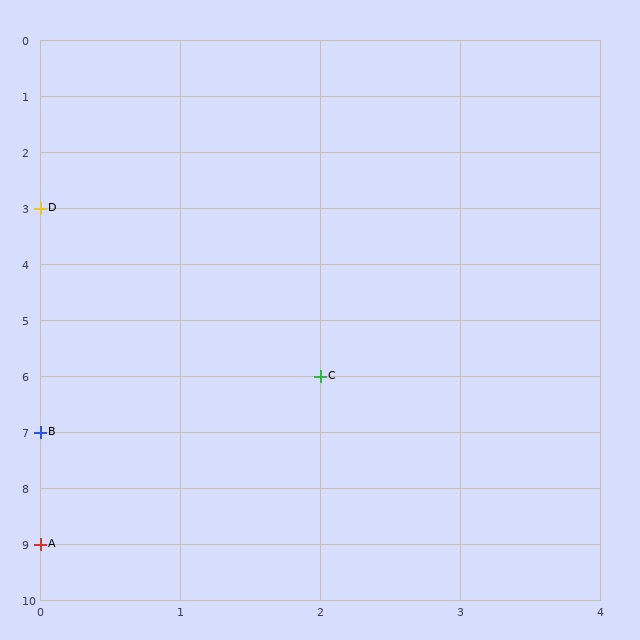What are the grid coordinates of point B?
Point B is at grid coordinates (0, 7).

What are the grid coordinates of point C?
Point C is at grid coordinates (2, 6).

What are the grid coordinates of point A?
Point A is at grid coordinates (0, 9).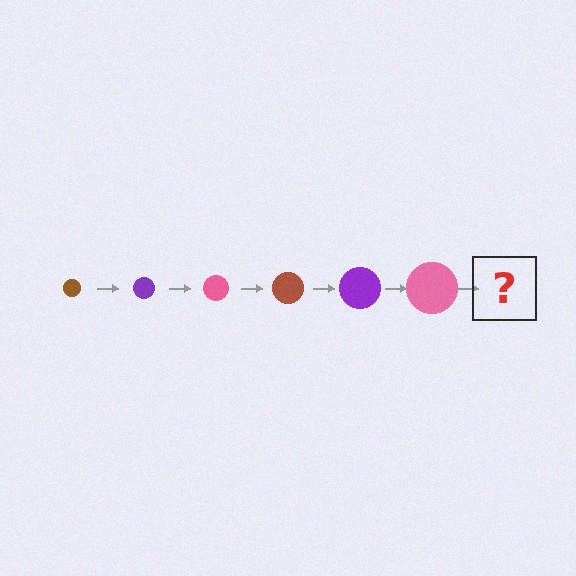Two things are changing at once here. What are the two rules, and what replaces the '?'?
The two rules are that the circle grows larger each step and the color cycles through brown, purple, and pink. The '?' should be a brown circle, larger than the previous one.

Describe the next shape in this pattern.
It should be a brown circle, larger than the previous one.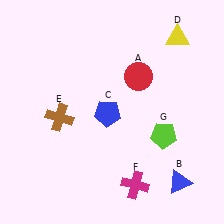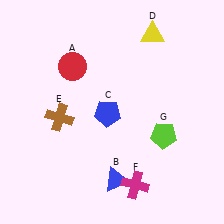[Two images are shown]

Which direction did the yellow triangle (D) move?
The yellow triangle (D) moved left.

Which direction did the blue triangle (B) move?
The blue triangle (B) moved left.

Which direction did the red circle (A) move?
The red circle (A) moved left.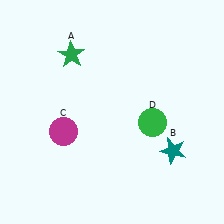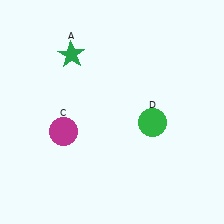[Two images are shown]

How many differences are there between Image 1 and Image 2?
There is 1 difference between the two images.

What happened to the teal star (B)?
The teal star (B) was removed in Image 2. It was in the bottom-right area of Image 1.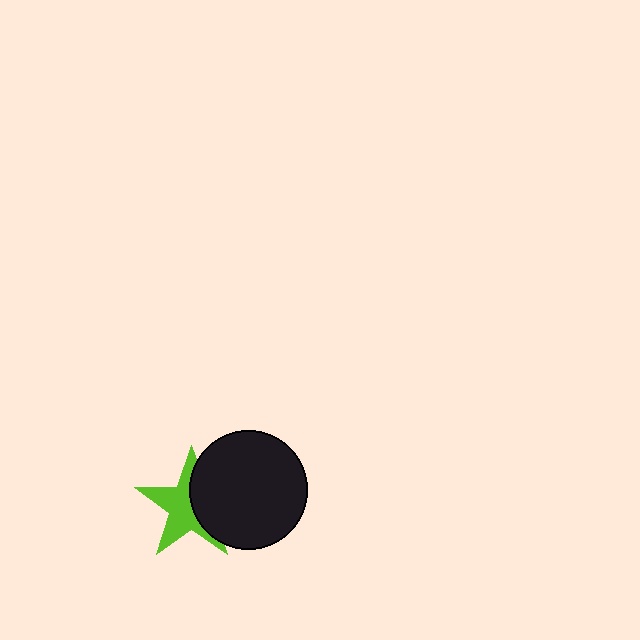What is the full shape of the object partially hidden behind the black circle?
The partially hidden object is a lime star.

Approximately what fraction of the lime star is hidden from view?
Roughly 42% of the lime star is hidden behind the black circle.